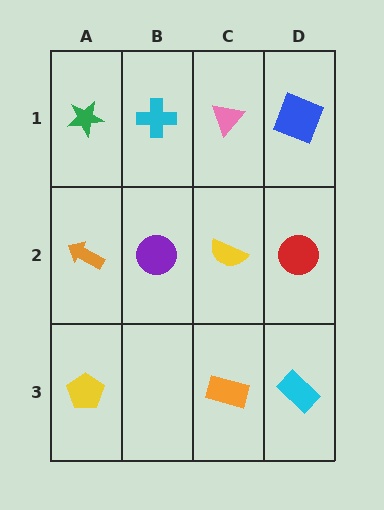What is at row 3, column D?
A cyan rectangle.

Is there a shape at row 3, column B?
No, that cell is empty.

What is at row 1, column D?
A blue square.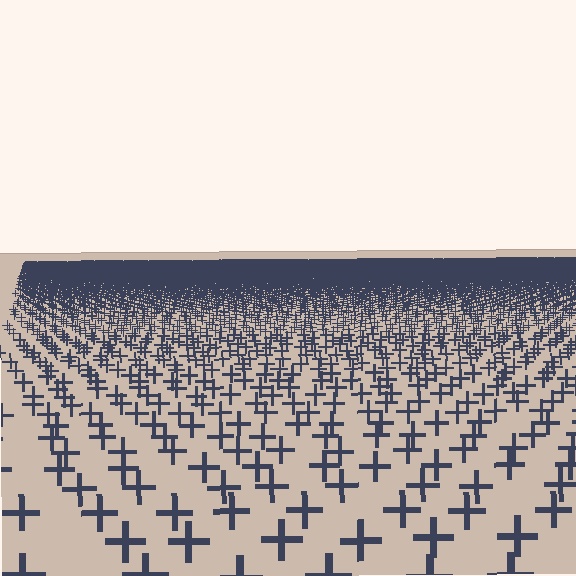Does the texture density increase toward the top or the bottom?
Density increases toward the top.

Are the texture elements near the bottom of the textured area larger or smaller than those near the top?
Larger. Near the bottom, elements are closer to the viewer and appear at a bigger on-screen size.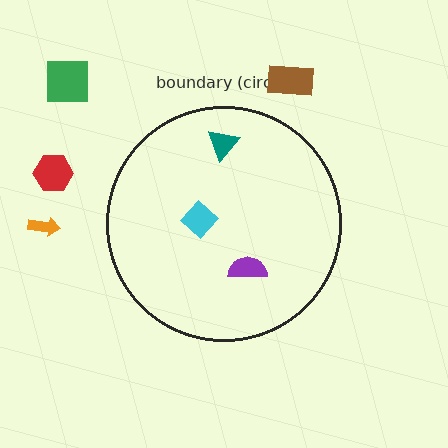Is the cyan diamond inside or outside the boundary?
Inside.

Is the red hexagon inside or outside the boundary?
Outside.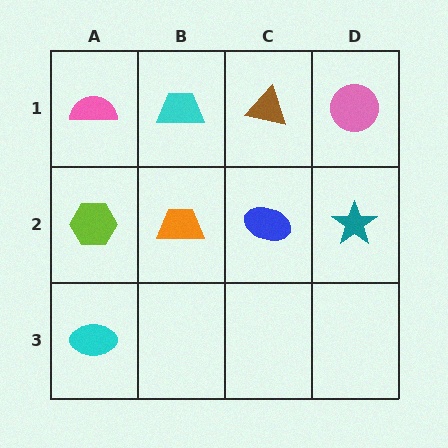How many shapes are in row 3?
1 shape.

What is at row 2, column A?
A lime hexagon.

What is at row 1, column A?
A pink semicircle.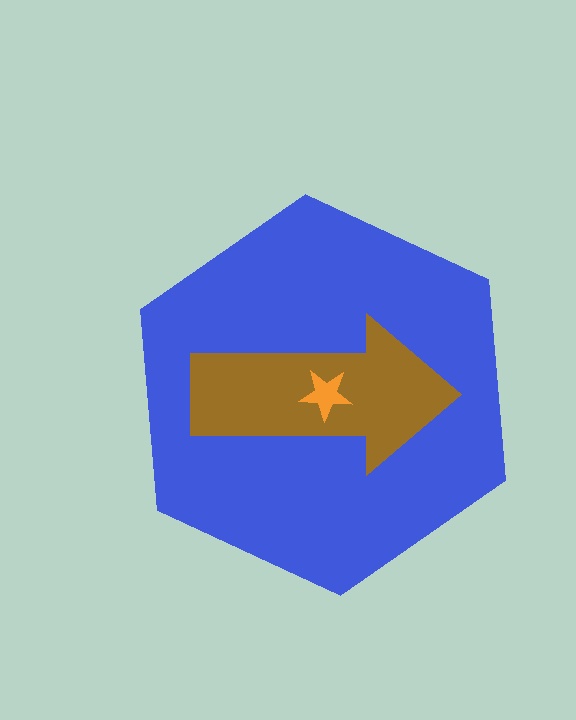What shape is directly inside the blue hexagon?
The brown arrow.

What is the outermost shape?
The blue hexagon.